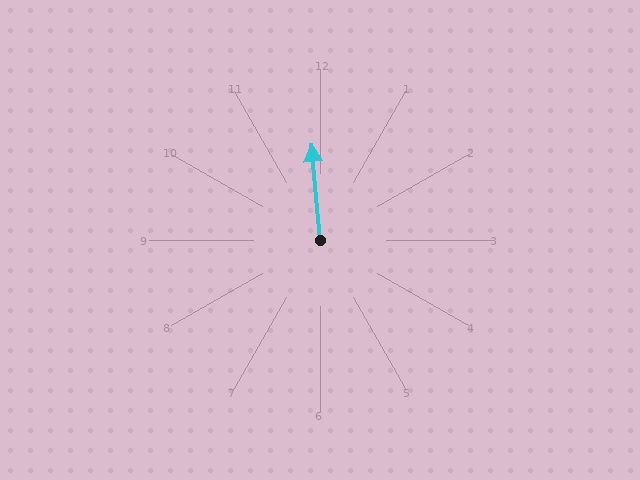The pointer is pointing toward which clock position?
Roughly 12 o'clock.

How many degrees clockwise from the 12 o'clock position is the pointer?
Approximately 355 degrees.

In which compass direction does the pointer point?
North.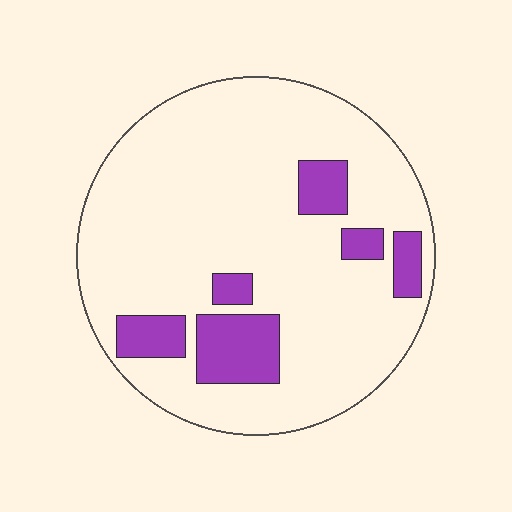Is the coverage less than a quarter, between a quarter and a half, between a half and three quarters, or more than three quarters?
Less than a quarter.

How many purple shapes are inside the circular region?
6.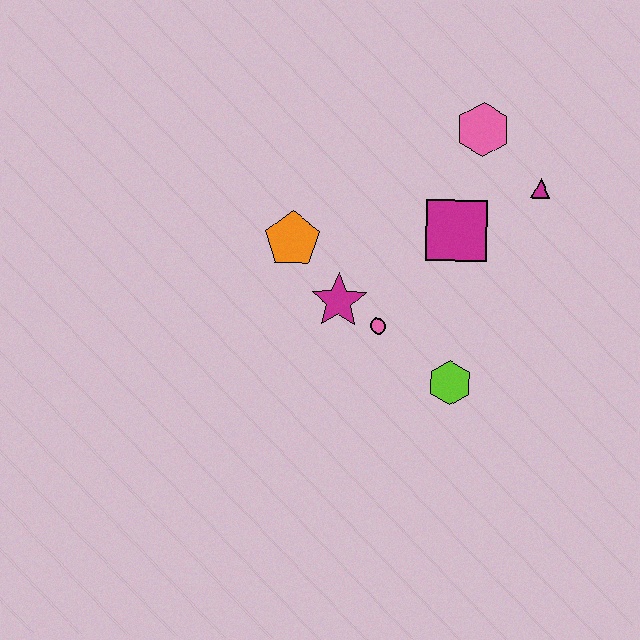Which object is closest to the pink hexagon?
The magenta triangle is closest to the pink hexagon.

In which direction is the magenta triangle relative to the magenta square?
The magenta triangle is to the right of the magenta square.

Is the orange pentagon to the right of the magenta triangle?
No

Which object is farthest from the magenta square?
The orange pentagon is farthest from the magenta square.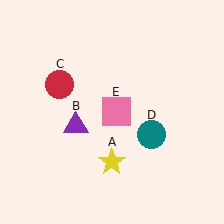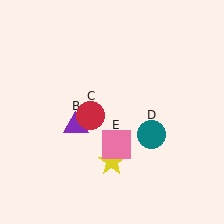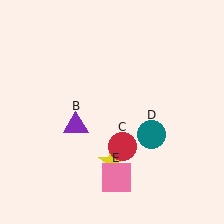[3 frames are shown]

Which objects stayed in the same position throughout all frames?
Yellow star (object A) and purple triangle (object B) and teal circle (object D) remained stationary.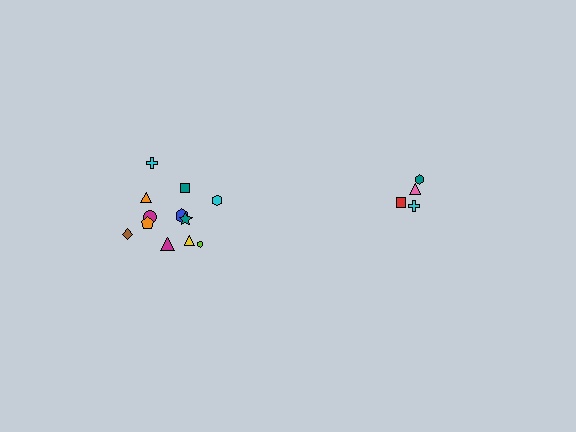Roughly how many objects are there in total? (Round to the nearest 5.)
Roughly 15 objects in total.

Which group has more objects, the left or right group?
The left group.